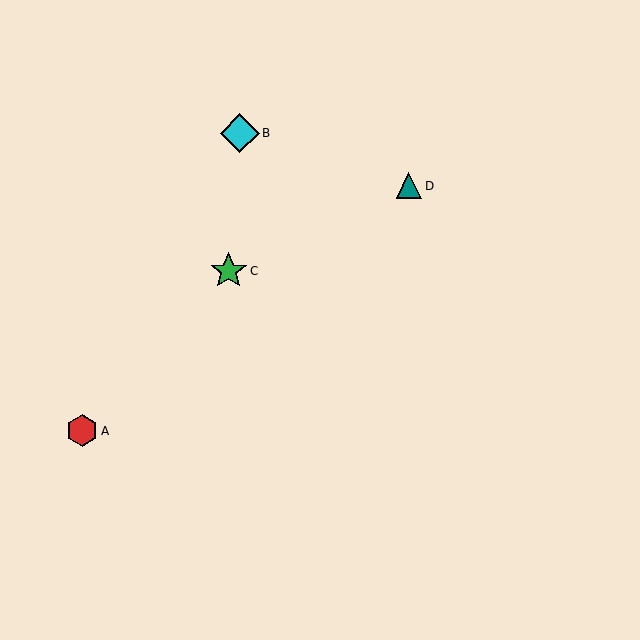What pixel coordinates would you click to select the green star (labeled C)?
Click at (229, 271) to select the green star C.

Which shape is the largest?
The cyan diamond (labeled B) is the largest.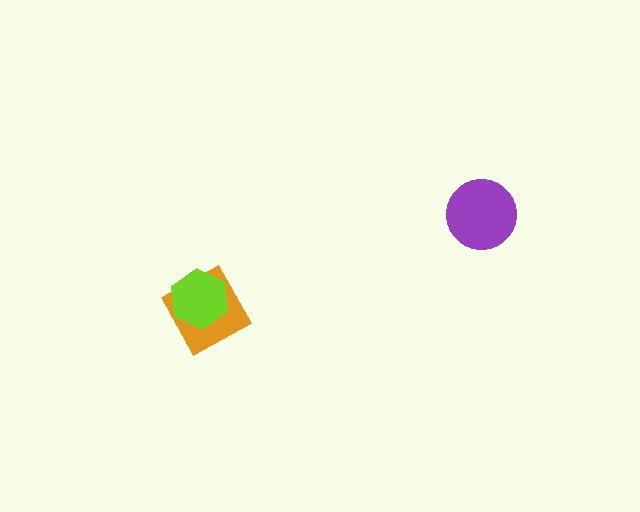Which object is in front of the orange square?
The lime hexagon is in front of the orange square.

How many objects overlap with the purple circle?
0 objects overlap with the purple circle.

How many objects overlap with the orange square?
1 object overlaps with the orange square.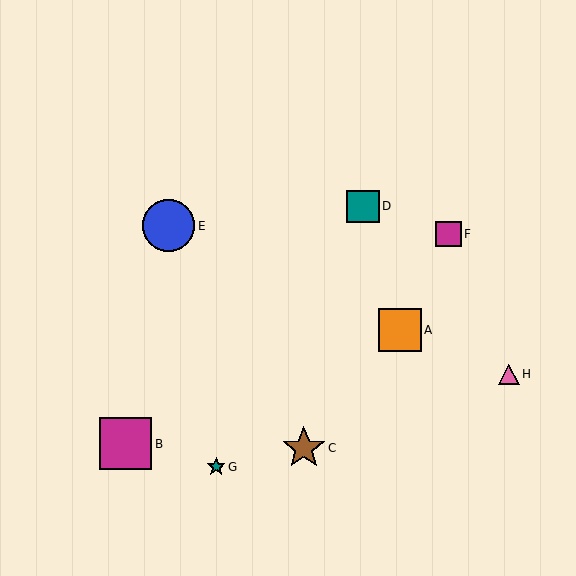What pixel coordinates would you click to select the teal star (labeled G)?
Click at (216, 467) to select the teal star G.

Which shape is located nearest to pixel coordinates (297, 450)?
The brown star (labeled C) at (304, 448) is nearest to that location.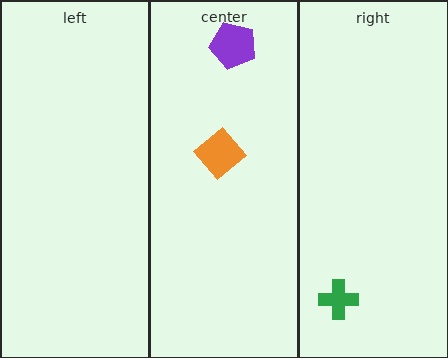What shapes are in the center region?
The purple pentagon, the orange diamond.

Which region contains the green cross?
The right region.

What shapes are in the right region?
The green cross.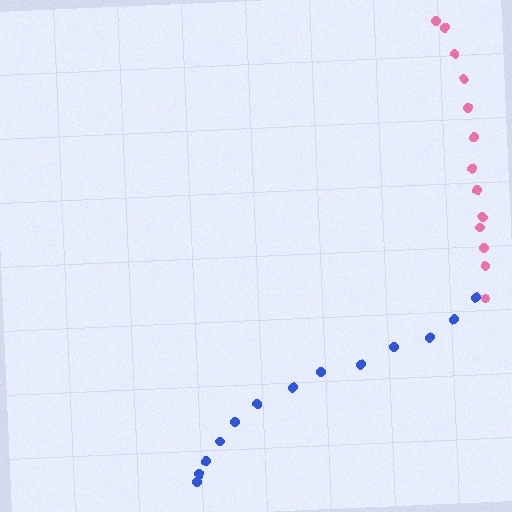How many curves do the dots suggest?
There are 2 distinct paths.